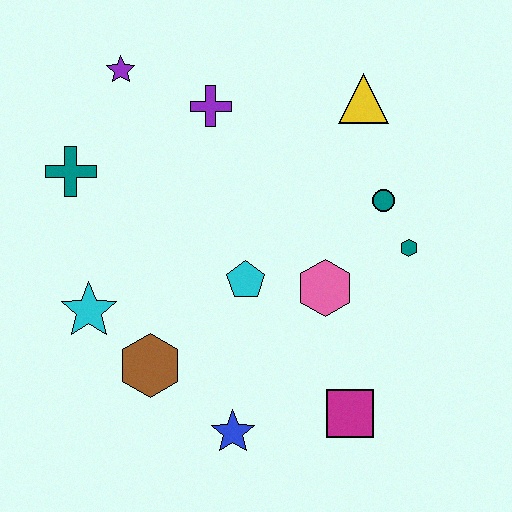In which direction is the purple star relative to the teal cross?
The purple star is above the teal cross.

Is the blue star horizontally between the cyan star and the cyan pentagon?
Yes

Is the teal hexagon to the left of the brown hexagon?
No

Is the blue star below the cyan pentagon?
Yes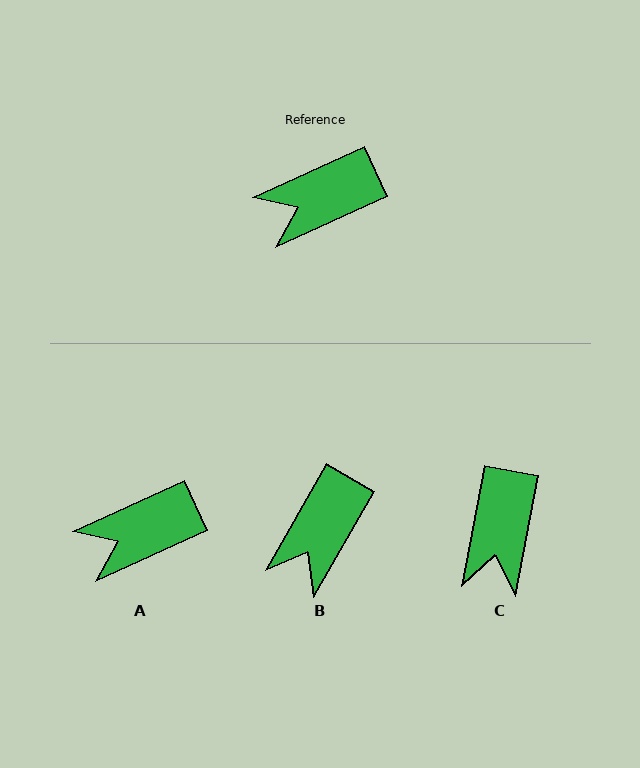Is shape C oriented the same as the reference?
No, it is off by about 54 degrees.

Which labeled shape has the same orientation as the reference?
A.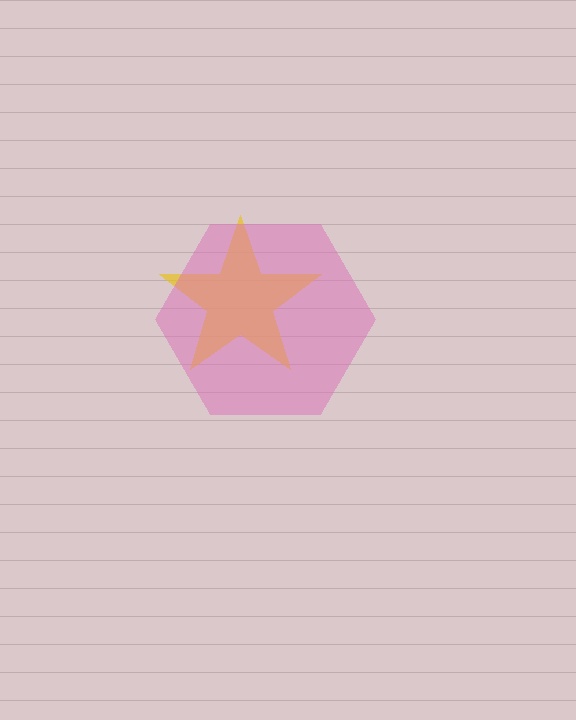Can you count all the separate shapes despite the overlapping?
Yes, there are 2 separate shapes.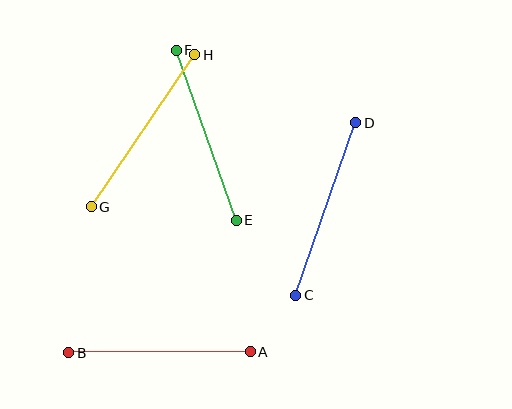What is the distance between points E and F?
The distance is approximately 180 pixels.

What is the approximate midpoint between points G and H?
The midpoint is at approximately (143, 131) pixels.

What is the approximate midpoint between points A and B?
The midpoint is at approximately (160, 352) pixels.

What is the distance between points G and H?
The distance is approximately 184 pixels.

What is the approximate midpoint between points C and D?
The midpoint is at approximately (326, 209) pixels.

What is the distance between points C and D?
The distance is approximately 183 pixels.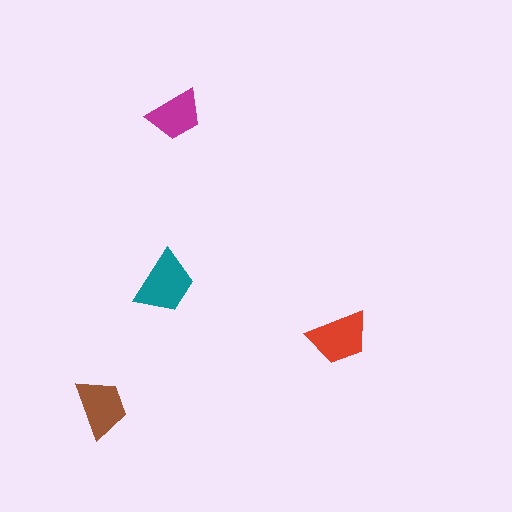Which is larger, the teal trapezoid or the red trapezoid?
The teal one.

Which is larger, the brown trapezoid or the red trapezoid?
The red one.